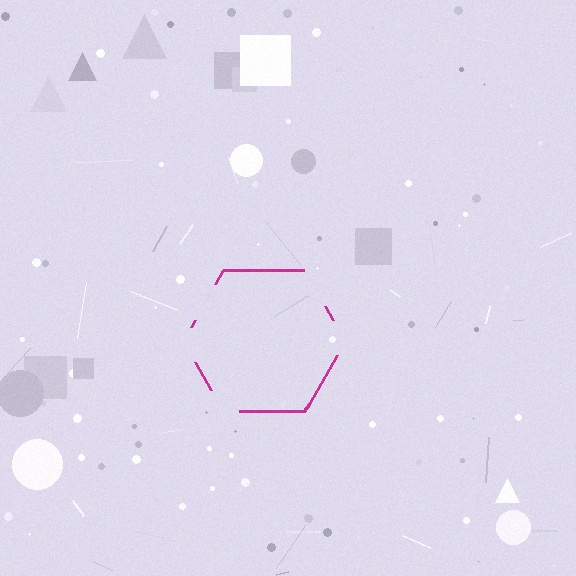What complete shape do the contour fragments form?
The contour fragments form a hexagon.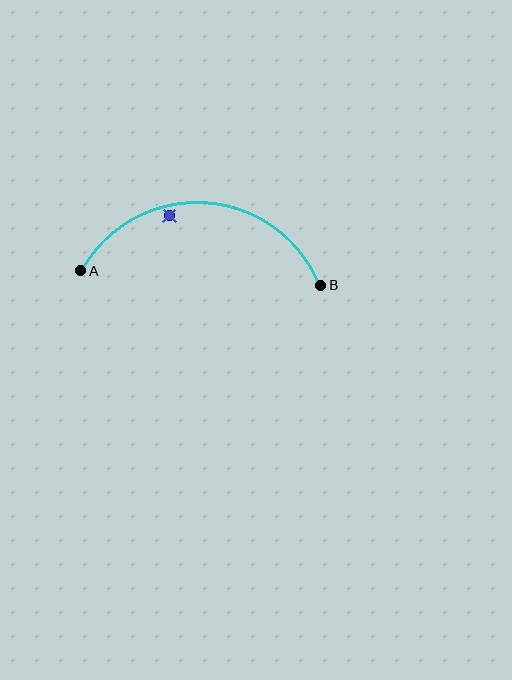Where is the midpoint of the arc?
The arc midpoint is the point on the curve farthest from the straight line joining A and B. It sits above that line.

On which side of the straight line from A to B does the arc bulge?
The arc bulges above the straight line connecting A and B.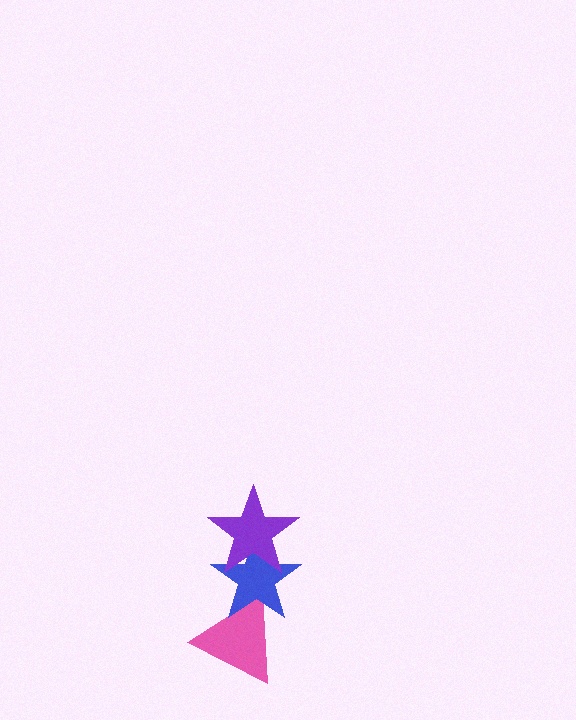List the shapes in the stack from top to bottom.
From top to bottom: the purple star, the blue star, the pink triangle.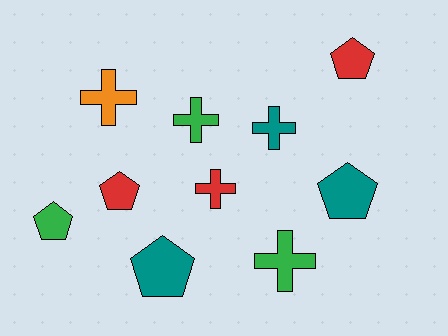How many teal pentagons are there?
There are 2 teal pentagons.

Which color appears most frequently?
Teal, with 3 objects.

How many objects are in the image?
There are 10 objects.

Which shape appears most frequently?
Cross, with 5 objects.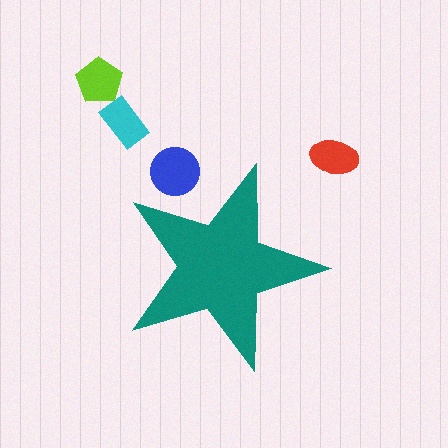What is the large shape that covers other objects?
A teal star.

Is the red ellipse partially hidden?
No, the red ellipse is fully visible.